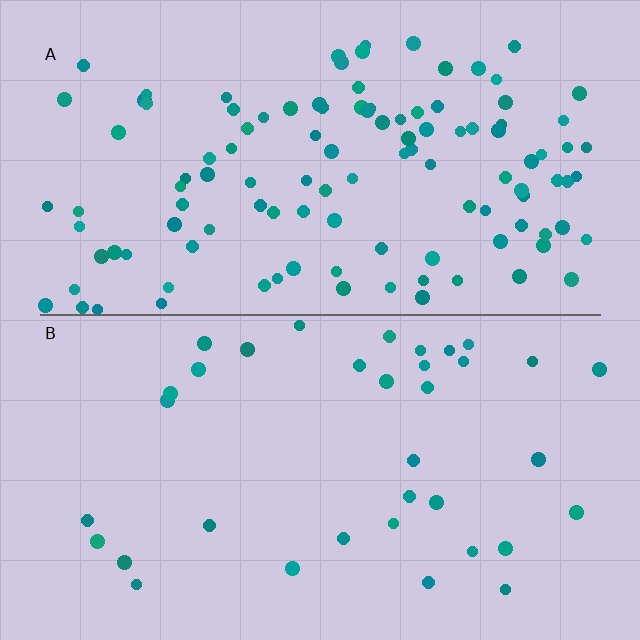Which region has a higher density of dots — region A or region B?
A (the top).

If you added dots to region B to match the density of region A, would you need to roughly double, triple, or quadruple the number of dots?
Approximately triple.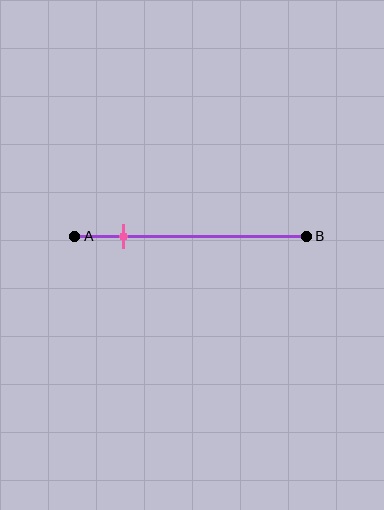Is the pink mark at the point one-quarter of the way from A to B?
No, the mark is at about 20% from A, not at the 25% one-quarter point.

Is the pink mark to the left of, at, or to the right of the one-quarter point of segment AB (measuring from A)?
The pink mark is to the left of the one-quarter point of segment AB.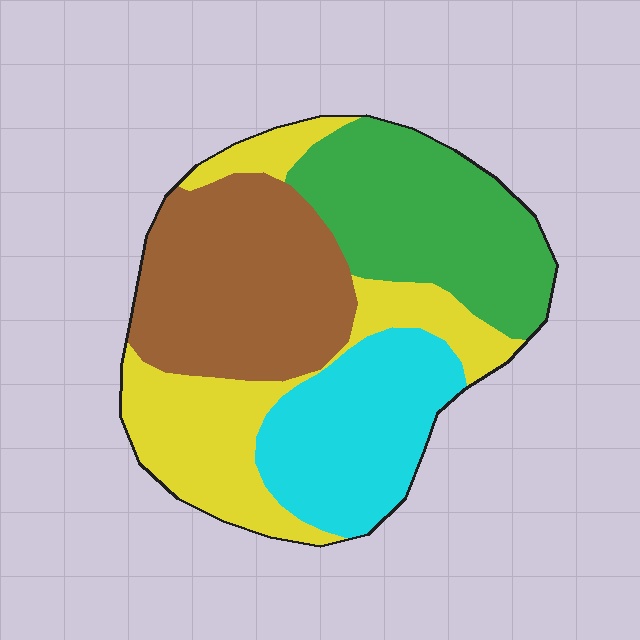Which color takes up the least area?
Cyan, at roughly 20%.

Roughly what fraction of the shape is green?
Green takes up about one quarter (1/4) of the shape.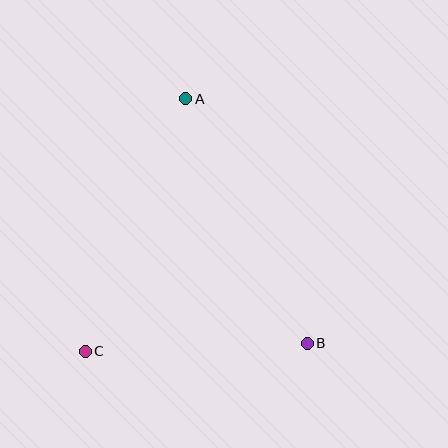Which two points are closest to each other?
Points B and C are closest to each other.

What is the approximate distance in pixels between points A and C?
The distance between A and C is approximately 272 pixels.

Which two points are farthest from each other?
Points A and B are farthest from each other.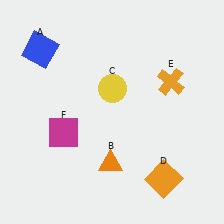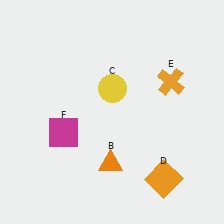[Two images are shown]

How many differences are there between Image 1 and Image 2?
There is 1 difference between the two images.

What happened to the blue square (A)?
The blue square (A) was removed in Image 2. It was in the top-left area of Image 1.